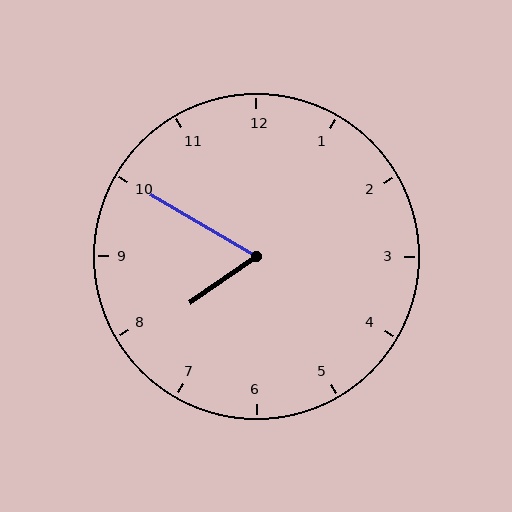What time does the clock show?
7:50.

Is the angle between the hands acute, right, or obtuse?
It is acute.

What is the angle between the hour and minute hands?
Approximately 65 degrees.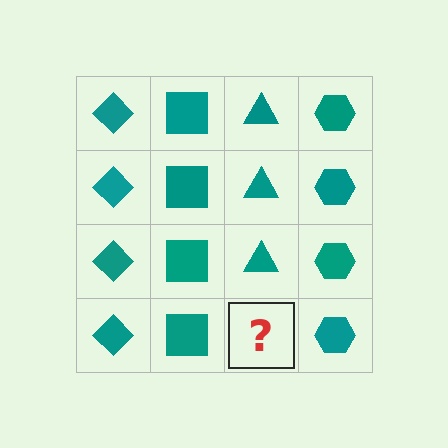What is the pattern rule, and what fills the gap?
The rule is that each column has a consistent shape. The gap should be filled with a teal triangle.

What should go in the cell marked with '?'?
The missing cell should contain a teal triangle.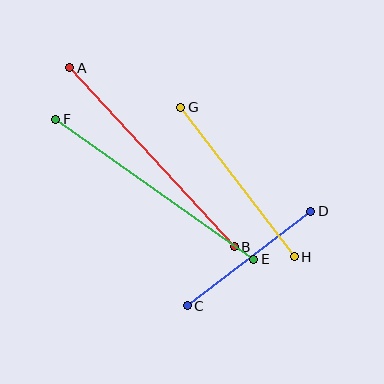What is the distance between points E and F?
The distance is approximately 242 pixels.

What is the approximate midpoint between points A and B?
The midpoint is at approximately (152, 157) pixels.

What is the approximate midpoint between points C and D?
The midpoint is at approximately (249, 259) pixels.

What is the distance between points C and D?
The distance is approximately 155 pixels.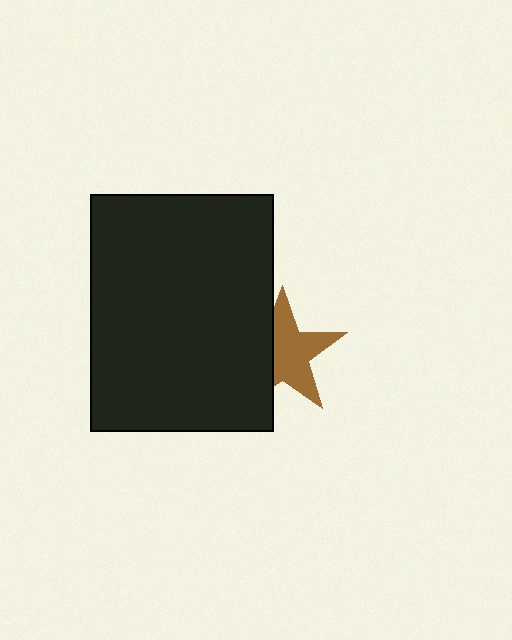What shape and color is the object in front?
The object in front is a black rectangle.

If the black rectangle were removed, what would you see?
You would see the complete brown star.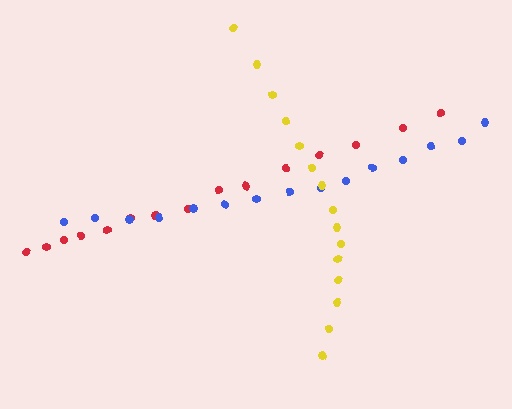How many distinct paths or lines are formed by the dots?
There are 3 distinct paths.